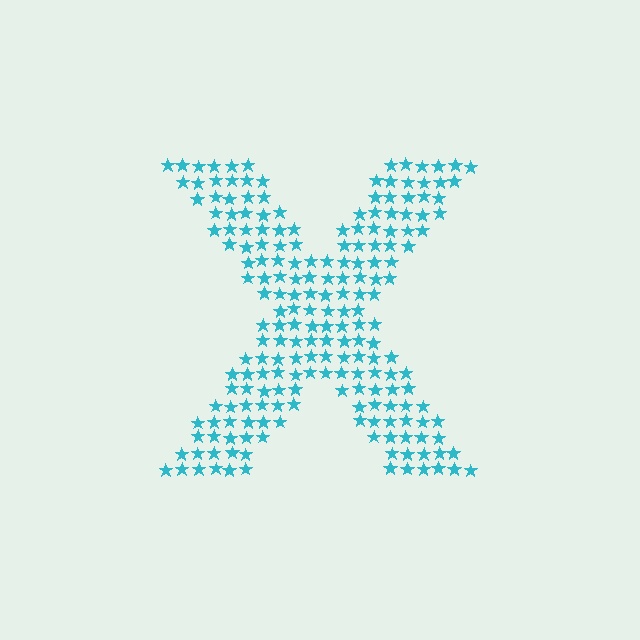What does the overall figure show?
The overall figure shows the letter X.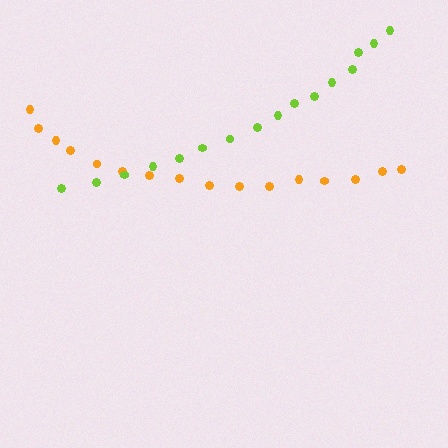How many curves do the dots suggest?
There are 2 distinct paths.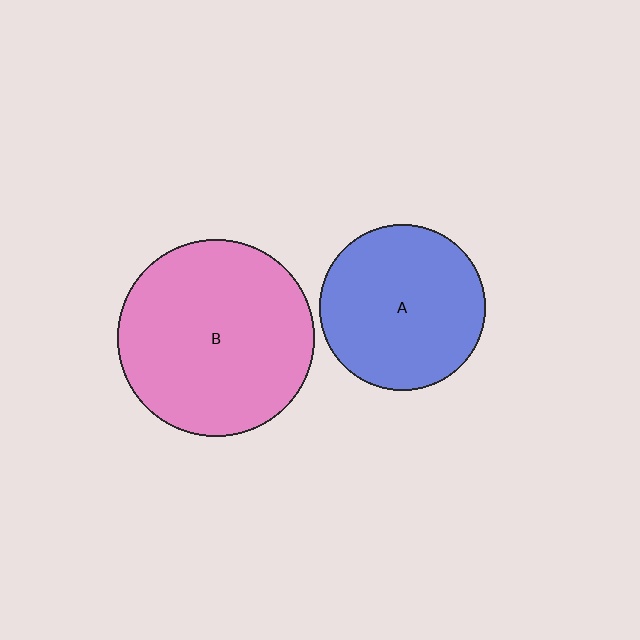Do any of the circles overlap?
No, none of the circles overlap.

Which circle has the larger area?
Circle B (pink).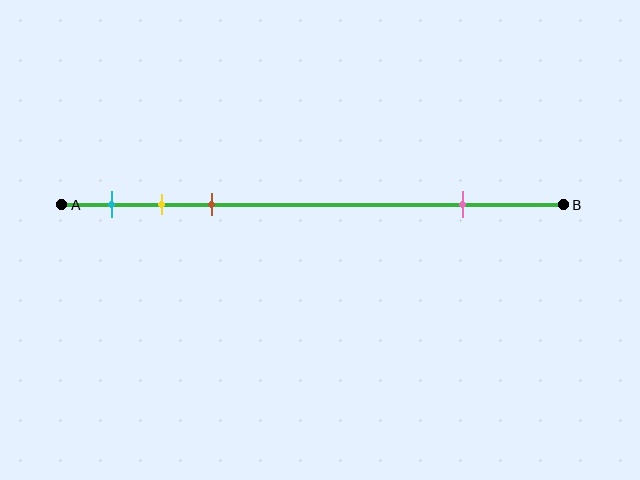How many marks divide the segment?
There are 4 marks dividing the segment.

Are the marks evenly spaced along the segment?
No, the marks are not evenly spaced.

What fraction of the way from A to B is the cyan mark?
The cyan mark is approximately 10% (0.1) of the way from A to B.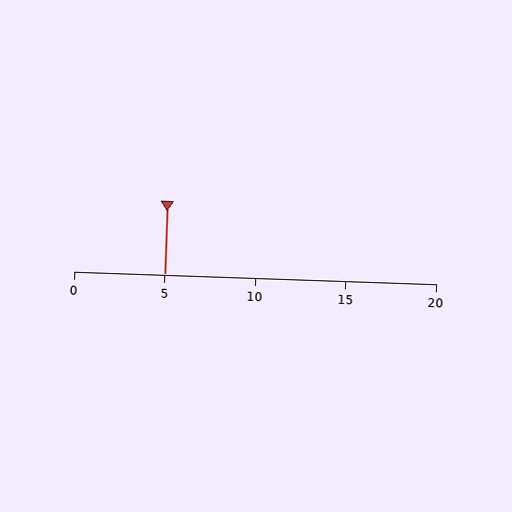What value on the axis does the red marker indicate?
The marker indicates approximately 5.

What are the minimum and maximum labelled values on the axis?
The axis runs from 0 to 20.